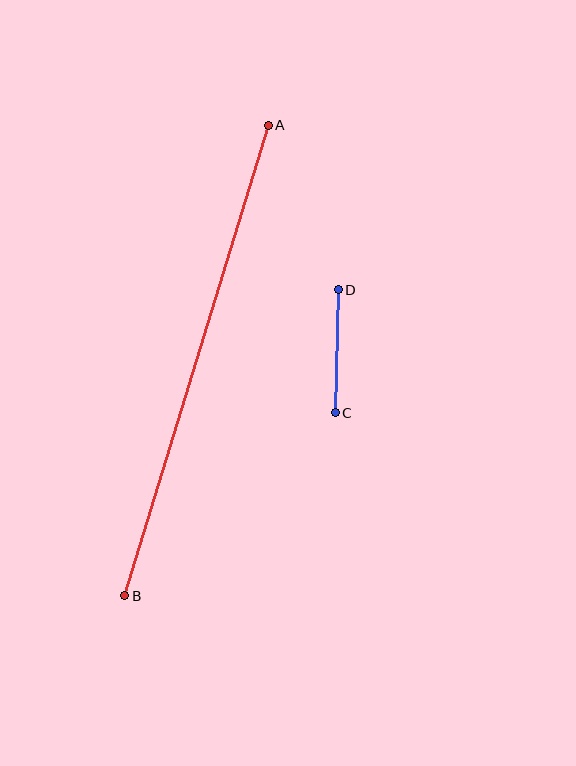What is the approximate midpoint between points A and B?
The midpoint is at approximately (196, 361) pixels.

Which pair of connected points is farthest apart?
Points A and B are farthest apart.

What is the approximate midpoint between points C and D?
The midpoint is at approximately (337, 351) pixels.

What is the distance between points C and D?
The distance is approximately 123 pixels.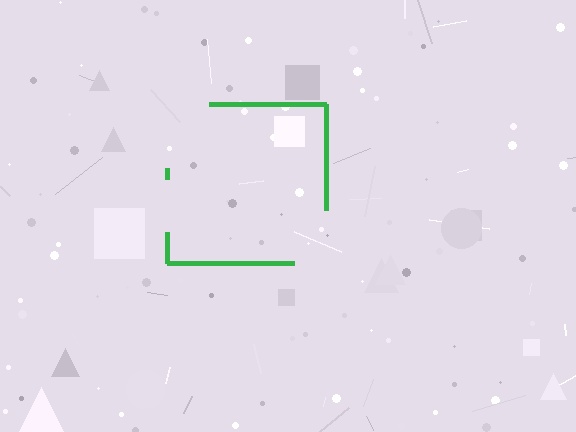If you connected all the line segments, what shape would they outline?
They would outline a square.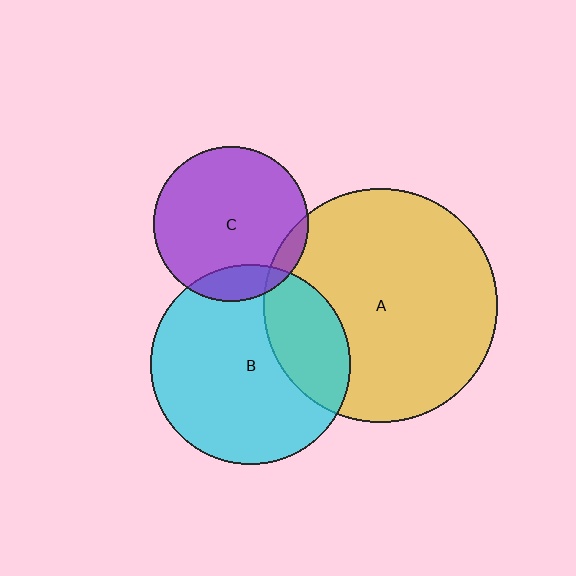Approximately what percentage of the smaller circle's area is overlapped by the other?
Approximately 10%.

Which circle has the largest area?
Circle A (yellow).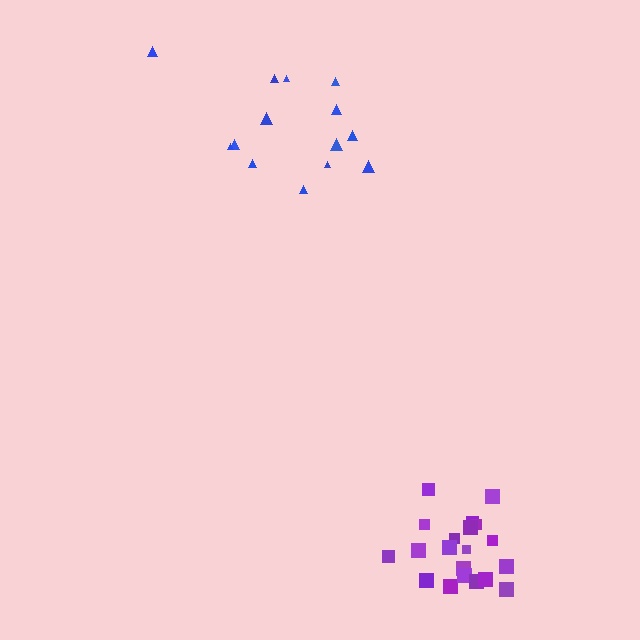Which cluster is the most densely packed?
Purple.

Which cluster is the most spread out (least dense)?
Blue.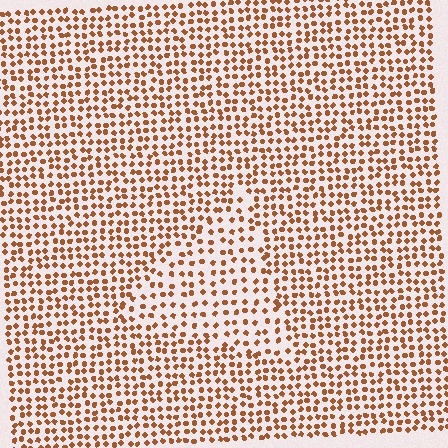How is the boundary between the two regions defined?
The boundary is defined by a change in element density (approximately 1.6x ratio). All elements are the same color, size, and shape.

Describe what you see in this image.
The image contains small brown elements arranged at two different densities. A triangle-shaped region is visible where the elements are less densely packed than the surrounding area.